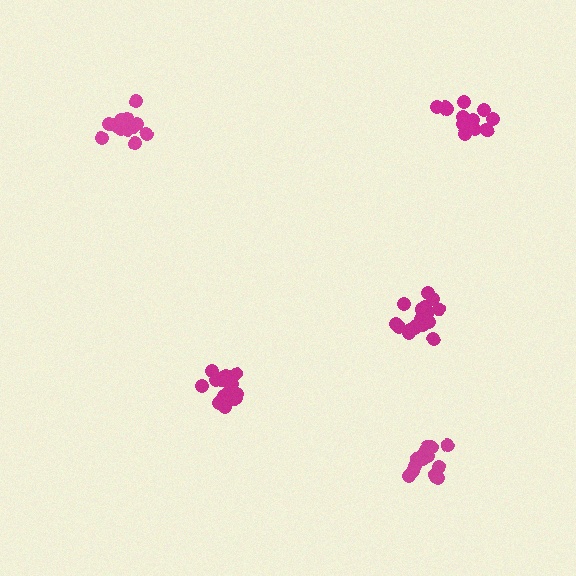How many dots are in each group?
Group 1: 18 dots, Group 2: 14 dots, Group 3: 15 dots, Group 4: 16 dots, Group 5: 19 dots (82 total).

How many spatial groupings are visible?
There are 5 spatial groupings.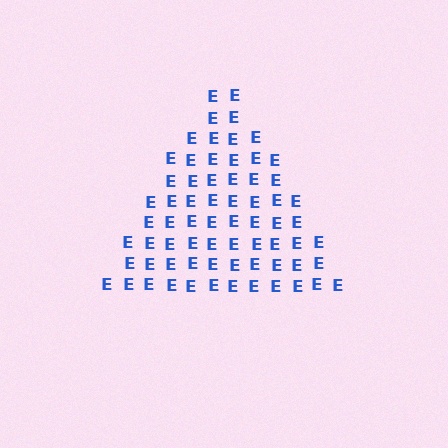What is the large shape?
The large shape is a triangle.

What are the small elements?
The small elements are letter E's.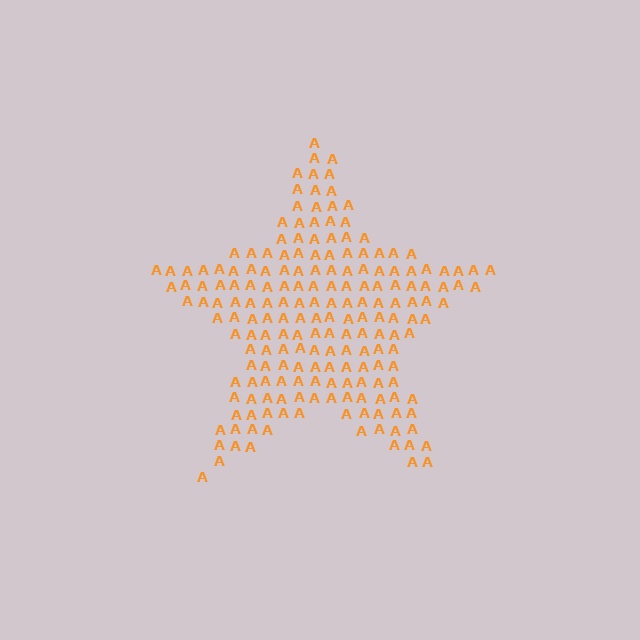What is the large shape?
The large shape is a star.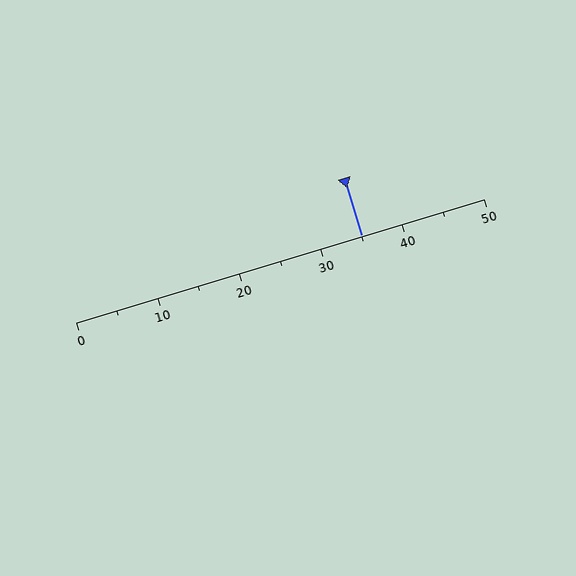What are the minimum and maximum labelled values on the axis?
The axis runs from 0 to 50.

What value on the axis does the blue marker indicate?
The marker indicates approximately 35.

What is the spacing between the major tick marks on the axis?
The major ticks are spaced 10 apart.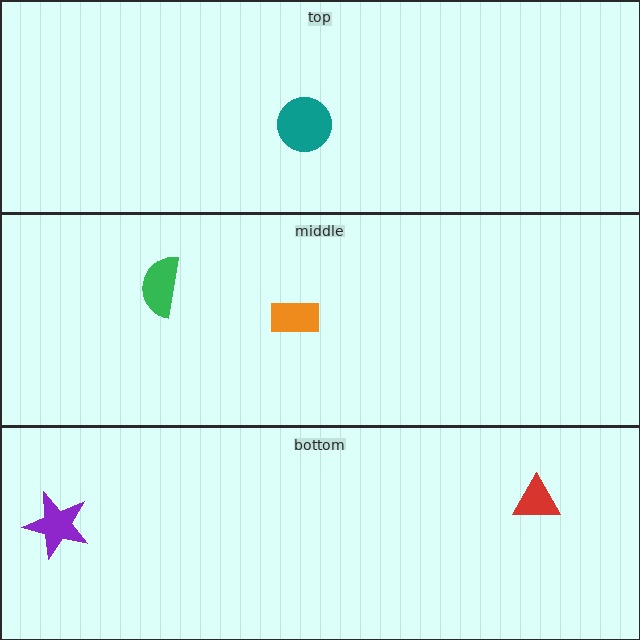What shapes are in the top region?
The teal circle.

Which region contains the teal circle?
The top region.